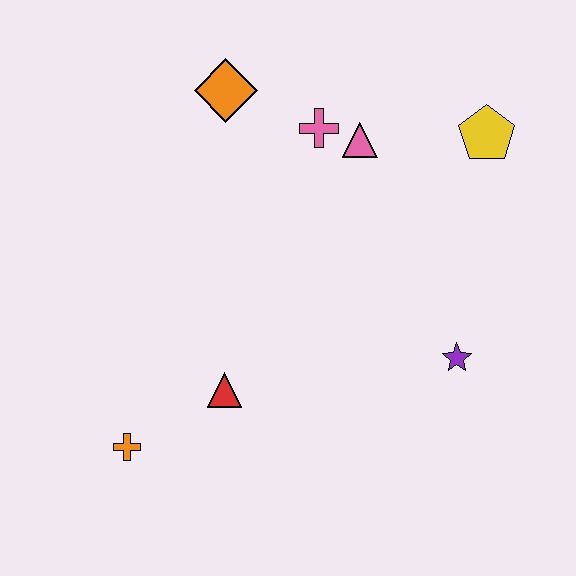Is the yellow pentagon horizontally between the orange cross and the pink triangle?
No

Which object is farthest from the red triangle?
The yellow pentagon is farthest from the red triangle.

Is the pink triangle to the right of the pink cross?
Yes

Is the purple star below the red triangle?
No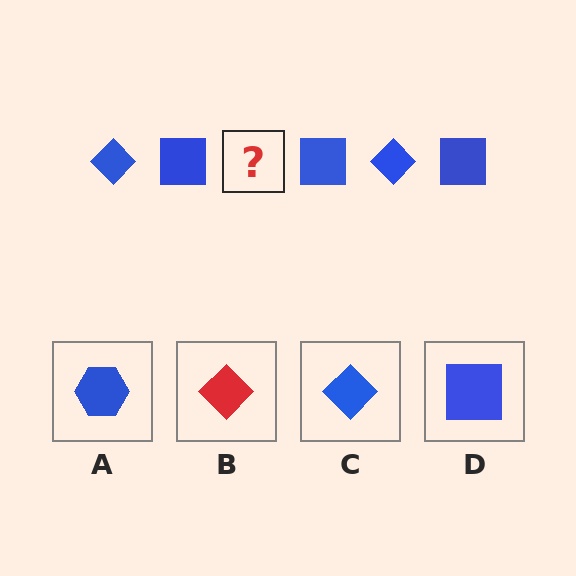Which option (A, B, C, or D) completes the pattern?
C.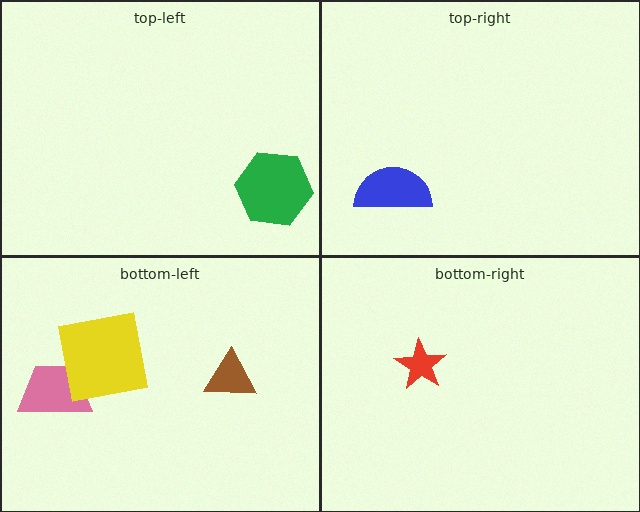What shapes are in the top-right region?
The blue semicircle.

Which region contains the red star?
The bottom-right region.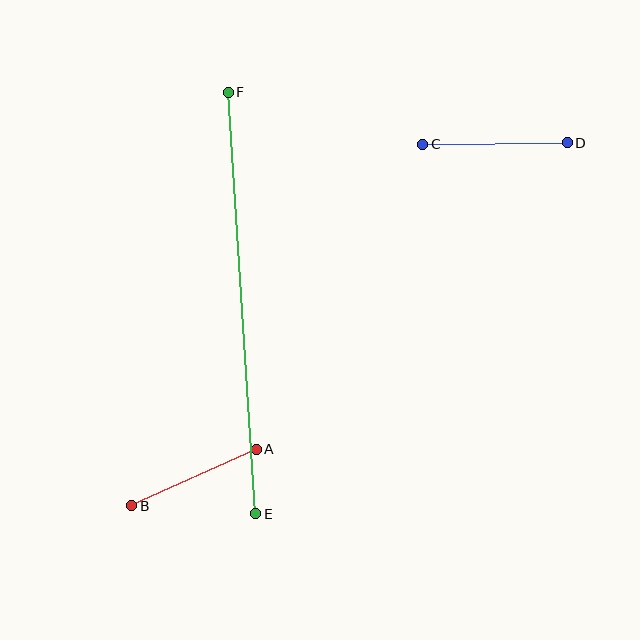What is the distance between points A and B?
The distance is approximately 137 pixels.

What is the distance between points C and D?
The distance is approximately 144 pixels.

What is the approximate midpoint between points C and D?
The midpoint is at approximately (495, 144) pixels.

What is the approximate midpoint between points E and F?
The midpoint is at approximately (242, 303) pixels.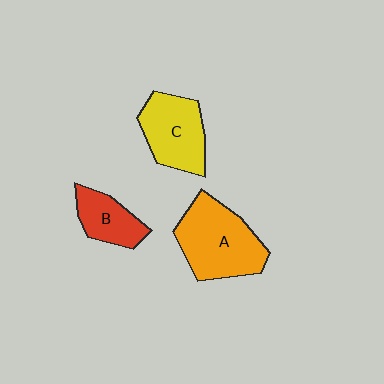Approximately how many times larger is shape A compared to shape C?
Approximately 1.3 times.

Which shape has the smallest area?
Shape B (red).